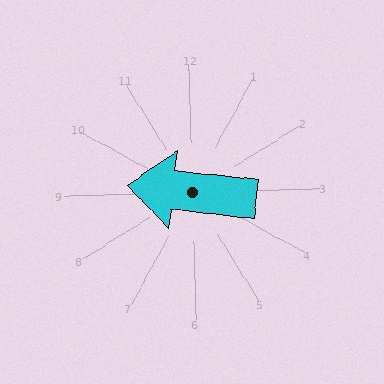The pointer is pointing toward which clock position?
Roughly 9 o'clock.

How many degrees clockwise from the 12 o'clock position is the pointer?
Approximately 278 degrees.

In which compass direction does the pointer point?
West.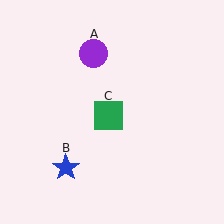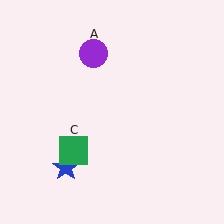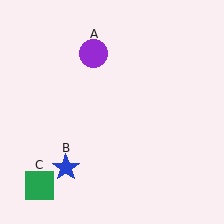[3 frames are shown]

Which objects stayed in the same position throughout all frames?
Purple circle (object A) and blue star (object B) remained stationary.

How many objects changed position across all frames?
1 object changed position: green square (object C).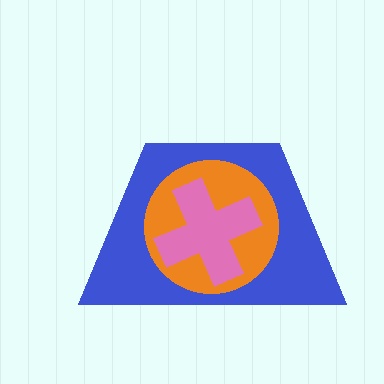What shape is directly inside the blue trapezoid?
The orange circle.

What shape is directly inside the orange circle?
The pink cross.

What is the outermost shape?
The blue trapezoid.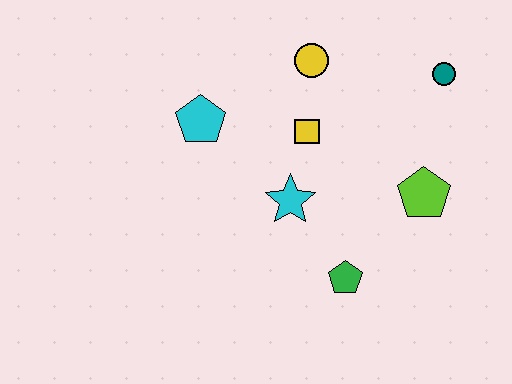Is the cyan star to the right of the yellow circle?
No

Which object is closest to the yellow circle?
The yellow square is closest to the yellow circle.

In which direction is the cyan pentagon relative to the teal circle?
The cyan pentagon is to the left of the teal circle.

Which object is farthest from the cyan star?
The teal circle is farthest from the cyan star.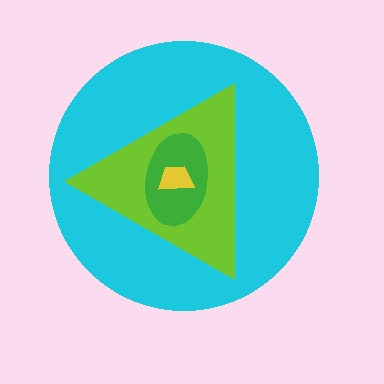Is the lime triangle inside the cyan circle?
Yes.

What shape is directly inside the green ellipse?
The yellow trapezoid.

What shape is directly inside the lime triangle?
The green ellipse.